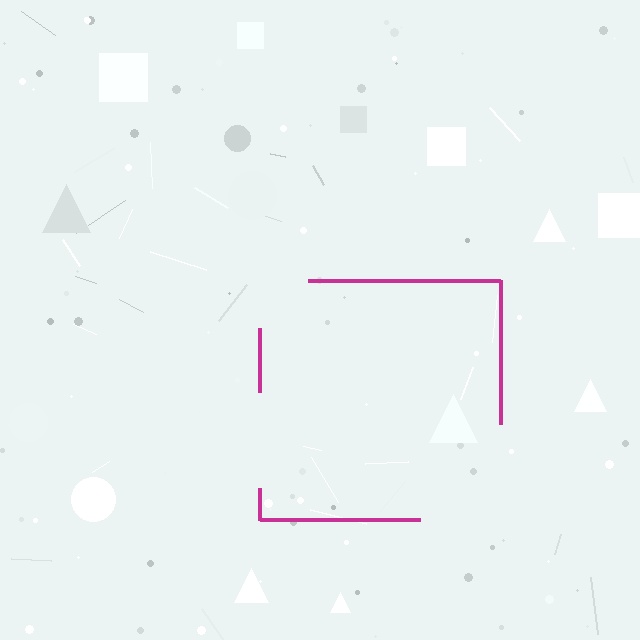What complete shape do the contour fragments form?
The contour fragments form a square.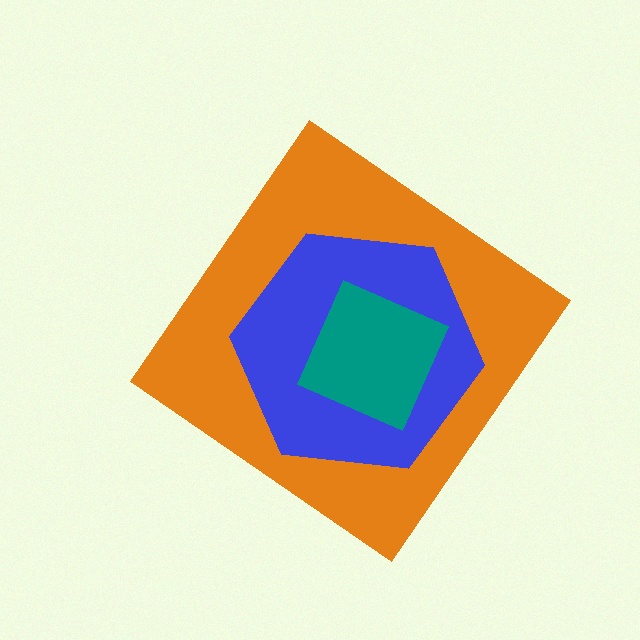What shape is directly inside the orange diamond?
The blue hexagon.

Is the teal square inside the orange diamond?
Yes.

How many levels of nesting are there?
3.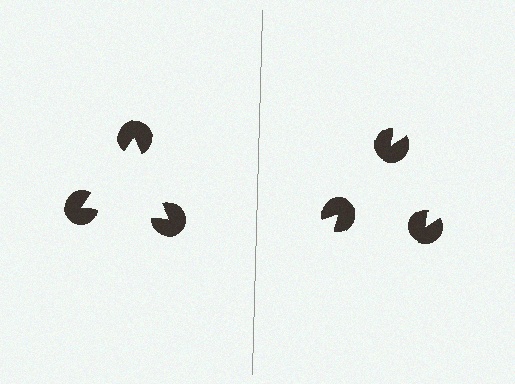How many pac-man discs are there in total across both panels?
6 — 3 on each side.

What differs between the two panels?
The pac-man discs are positioned identically on both sides; only the wedge orientations differ. On the left they align to a triangle; on the right they are misaligned.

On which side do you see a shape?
An illusory triangle appears on the left side. On the right side the wedge cuts are rotated, so no coherent shape forms.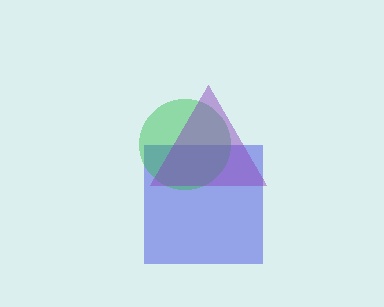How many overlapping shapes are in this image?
There are 3 overlapping shapes in the image.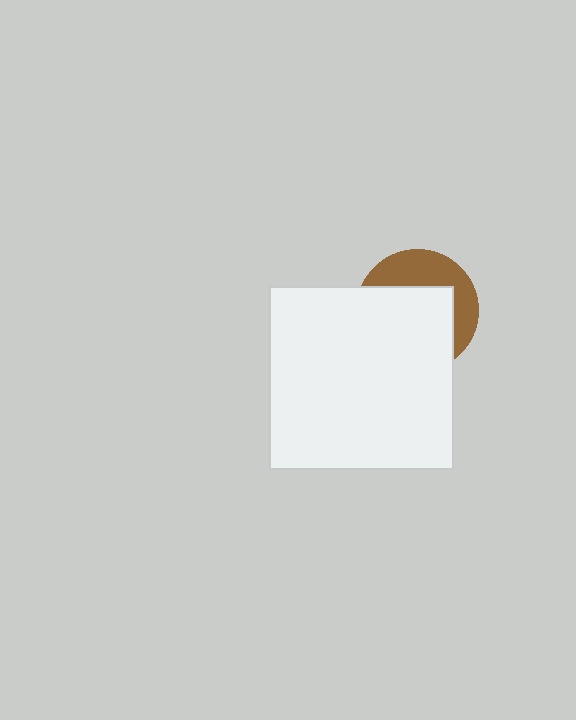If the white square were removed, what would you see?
You would see the complete brown circle.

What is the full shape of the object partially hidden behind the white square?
The partially hidden object is a brown circle.